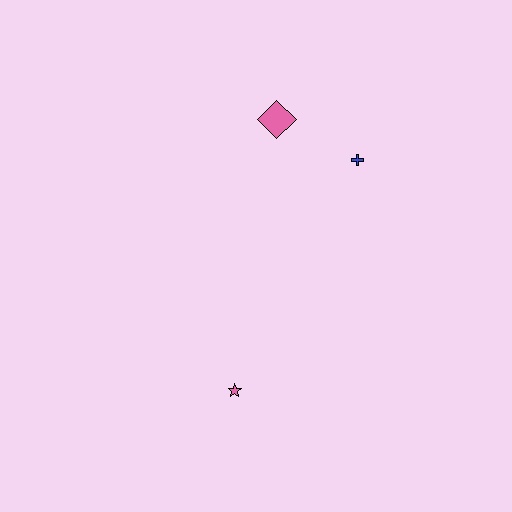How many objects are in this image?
There are 3 objects.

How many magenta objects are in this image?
There are no magenta objects.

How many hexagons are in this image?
There are no hexagons.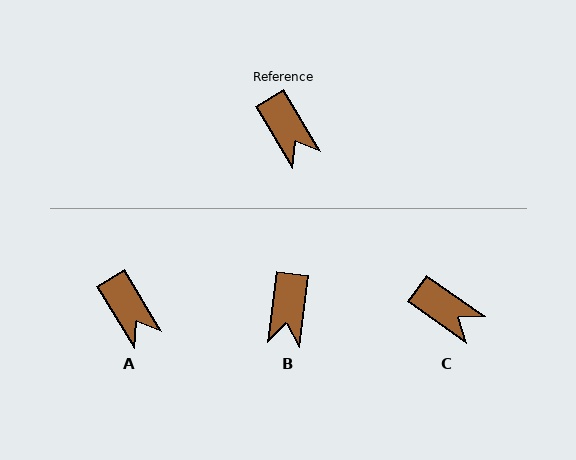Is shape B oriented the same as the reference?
No, it is off by about 38 degrees.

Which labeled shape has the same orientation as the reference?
A.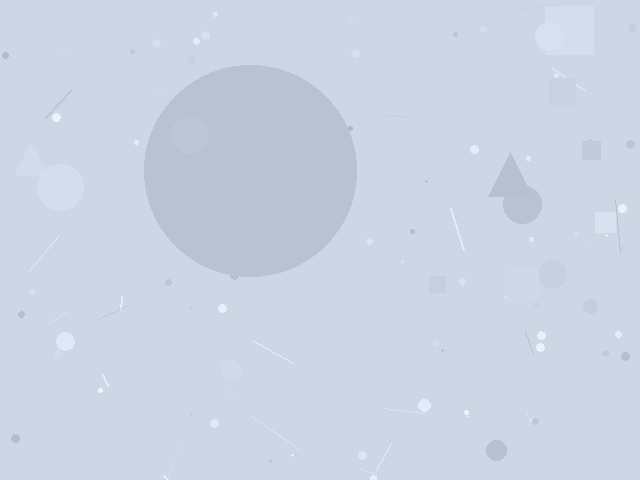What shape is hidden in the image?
A circle is hidden in the image.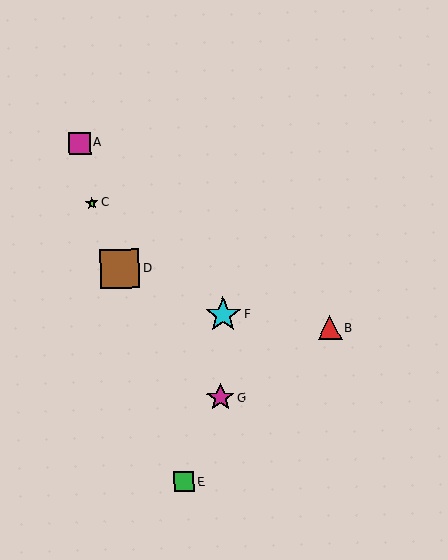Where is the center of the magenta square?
The center of the magenta square is at (79, 143).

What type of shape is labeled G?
Shape G is a magenta star.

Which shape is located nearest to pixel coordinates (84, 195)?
The lime star (labeled C) at (92, 203) is nearest to that location.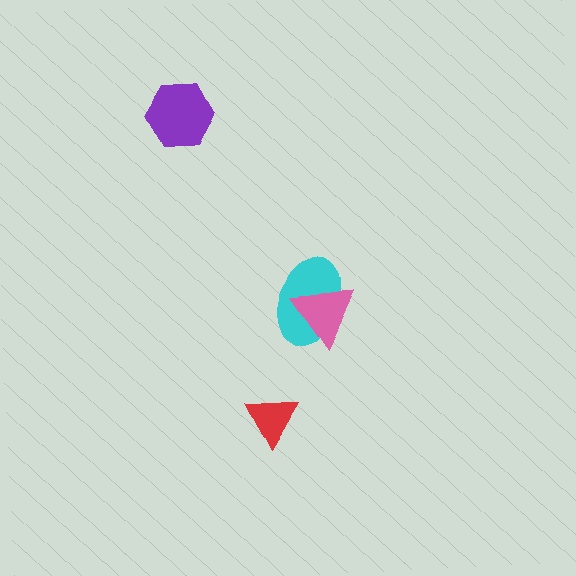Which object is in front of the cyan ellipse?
The pink triangle is in front of the cyan ellipse.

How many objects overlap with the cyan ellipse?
1 object overlaps with the cyan ellipse.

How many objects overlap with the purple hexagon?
0 objects overlap with the purple hexagon.